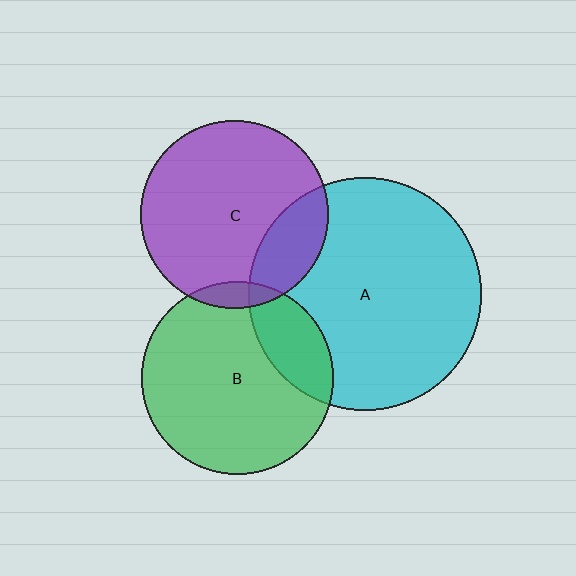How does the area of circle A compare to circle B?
Approximately 1.5 times.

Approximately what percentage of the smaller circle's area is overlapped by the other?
Approximately 20%.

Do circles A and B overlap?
Yes.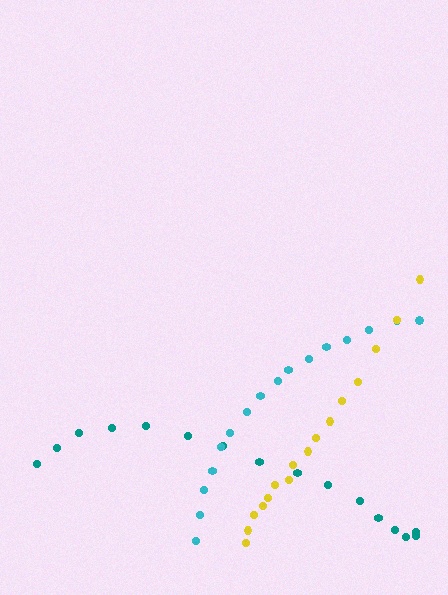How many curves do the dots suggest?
There are 3 distinct paths.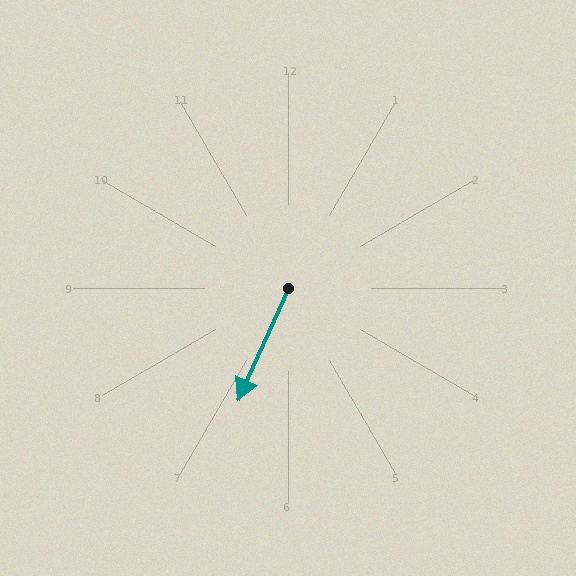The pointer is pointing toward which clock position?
Roughly 7 o'clock.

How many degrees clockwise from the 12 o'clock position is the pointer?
Approximately 204 degrees.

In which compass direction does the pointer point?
Southwest.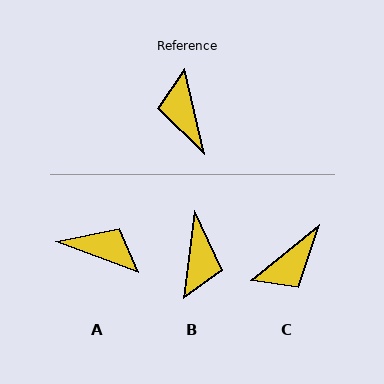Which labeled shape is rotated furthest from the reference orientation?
B, about 160 degrees away.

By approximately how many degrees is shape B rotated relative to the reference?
Approximately 160 degrees counter-clockwise.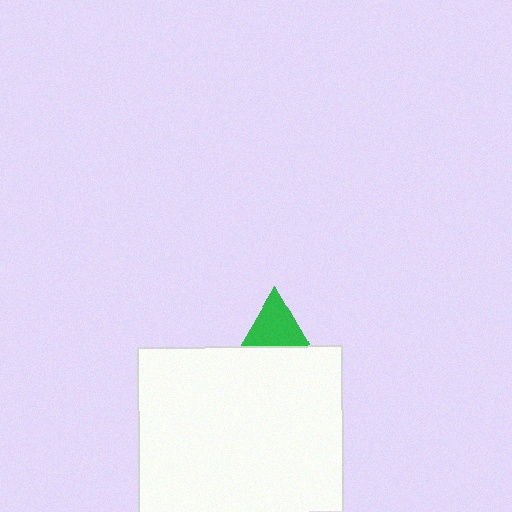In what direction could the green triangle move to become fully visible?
The green triangle could move up. That would shift it out from behind the white rectangle entirely.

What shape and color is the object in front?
The object in front is a white rectangle.